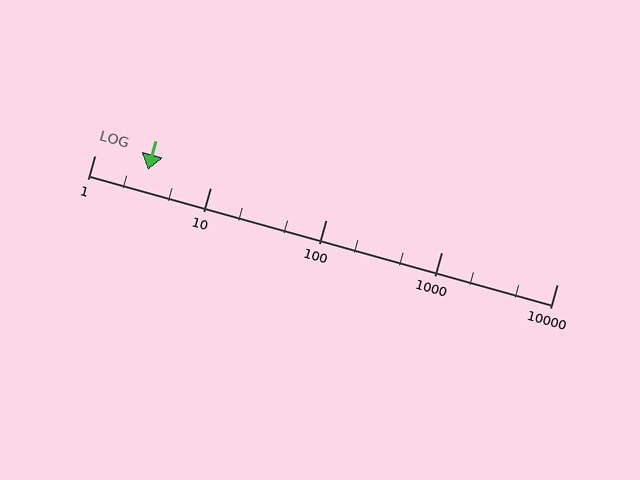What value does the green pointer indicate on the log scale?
The pointer indicates approximately 2.9.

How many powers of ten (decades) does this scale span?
The scale spans 4 decades, from 1 to 10000.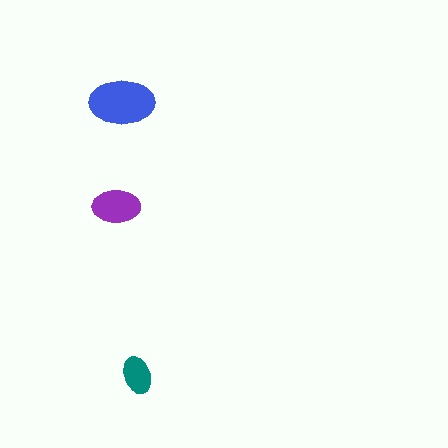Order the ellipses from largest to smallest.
the blue one, the purple one, the teal one.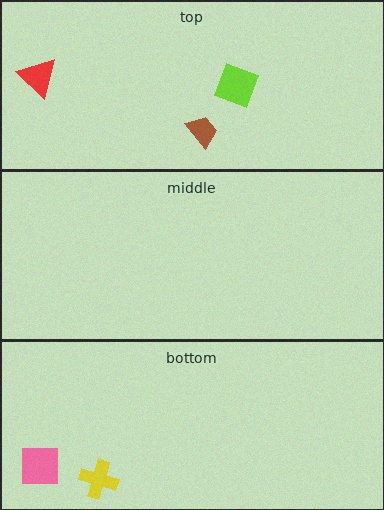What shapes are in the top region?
The brown trapezoid, the lime diamond, the red triangle.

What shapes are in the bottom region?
The pink square, the yellow cross.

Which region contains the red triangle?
The top region.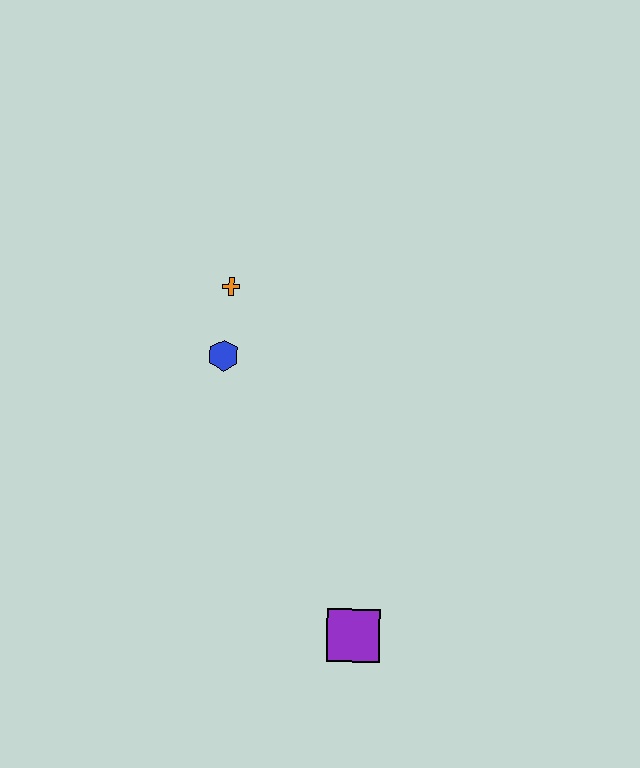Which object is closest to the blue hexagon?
The orange cross is closest to the blue hexagon.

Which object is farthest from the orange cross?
The purple square is farthest from the orange cross.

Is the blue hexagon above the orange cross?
No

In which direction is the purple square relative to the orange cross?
The purple square is below the orange cross.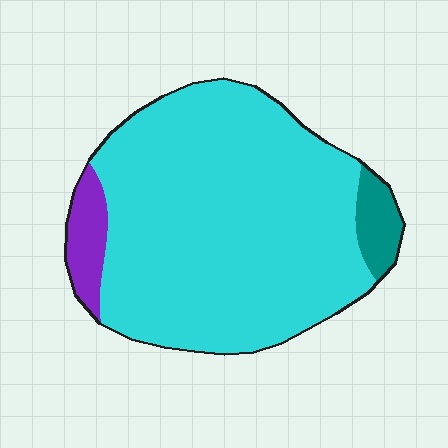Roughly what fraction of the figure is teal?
Teal covers about 5% of the figure.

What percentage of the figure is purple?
Purple takes up less than a sixth of the figure.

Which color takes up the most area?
Cyan, at roughly 85%.